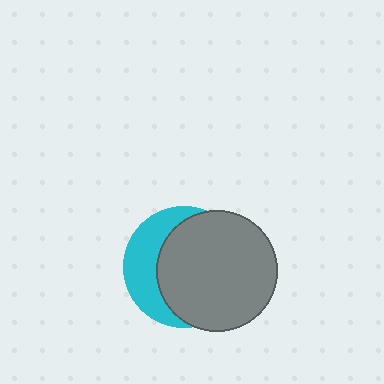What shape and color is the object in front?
The object in front is a gray circle.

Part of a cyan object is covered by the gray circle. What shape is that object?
It is a circle.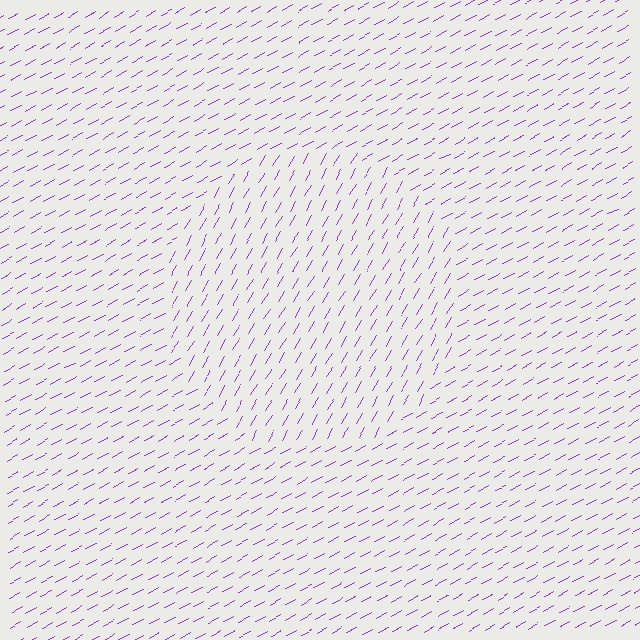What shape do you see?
I see a circle.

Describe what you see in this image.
The image is filled with small purple line segments. A circle region in the image has lines oriented differently from the surrounding lines, creating a visible texture boundary.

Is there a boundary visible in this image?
Yes, there is a texture boundary formed by a change in line orientation.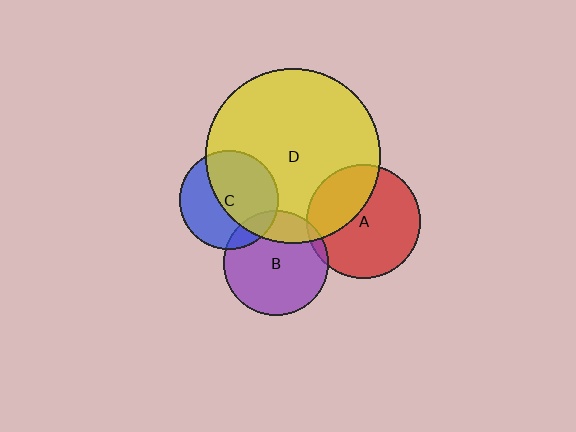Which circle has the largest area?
Circle D (yellow).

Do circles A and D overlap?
Yes.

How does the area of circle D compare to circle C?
Approximately 3.1 times.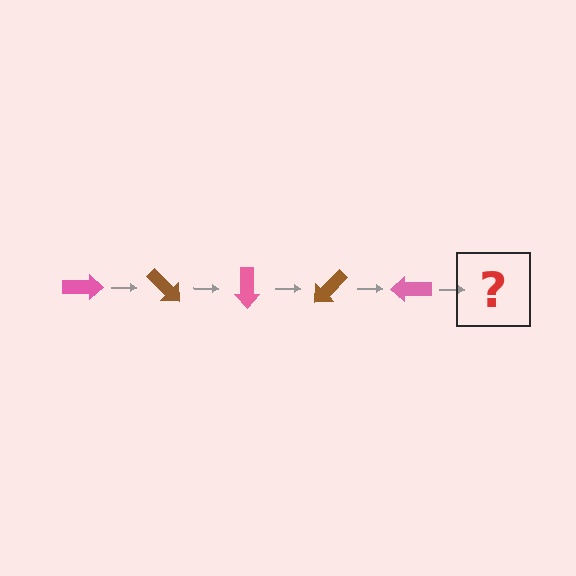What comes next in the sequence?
The next element should be a brown arrow, rotated 225 degrees from the start.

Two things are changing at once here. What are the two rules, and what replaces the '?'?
The two rules are that it rotates 45 degrees each step and the color cycles through pink and brown. The '?' should be a brown arrow, rotated 225 degrees from the start.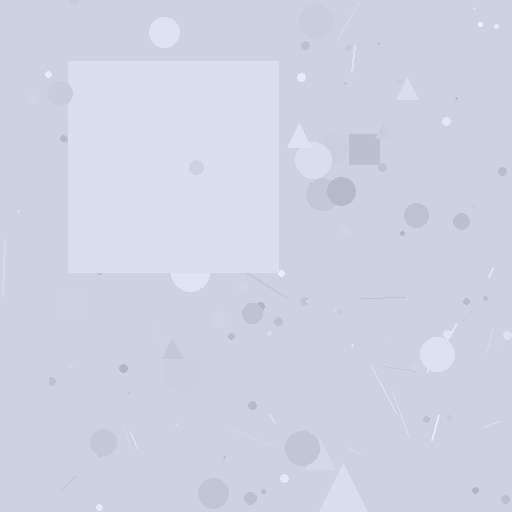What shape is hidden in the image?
A square is hidden in the image.